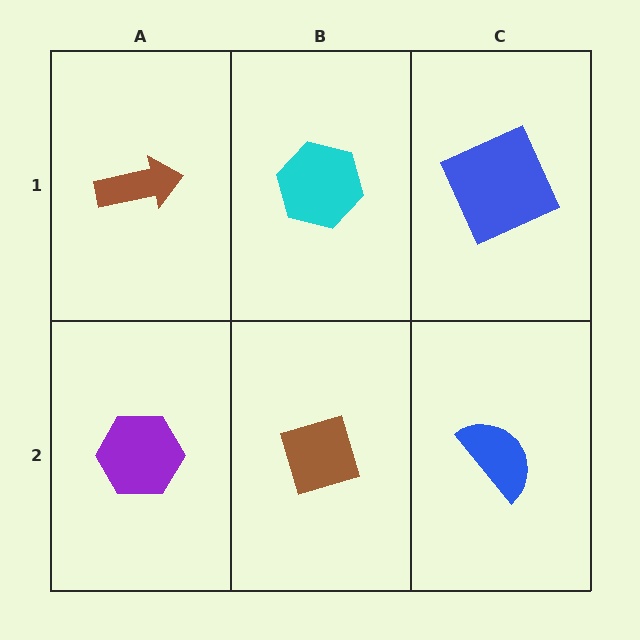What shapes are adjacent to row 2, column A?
A brown arrow (row 1, column A), a brown diamond (row 2, column B).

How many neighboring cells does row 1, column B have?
3.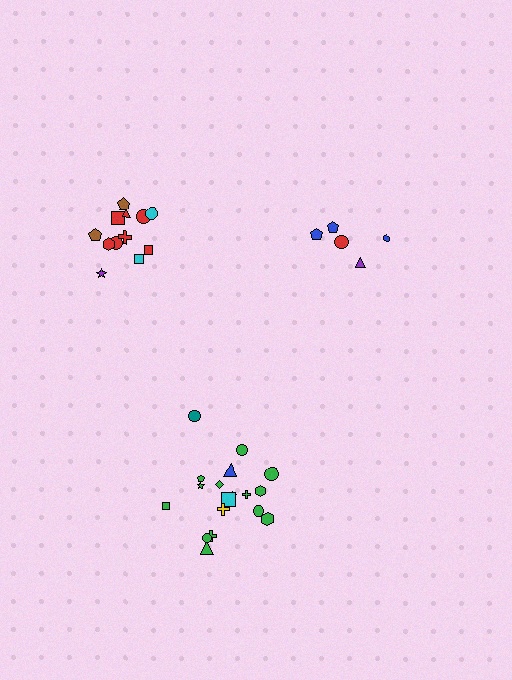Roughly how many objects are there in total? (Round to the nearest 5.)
Roughly 35 objects in total.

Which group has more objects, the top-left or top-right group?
The top-left group.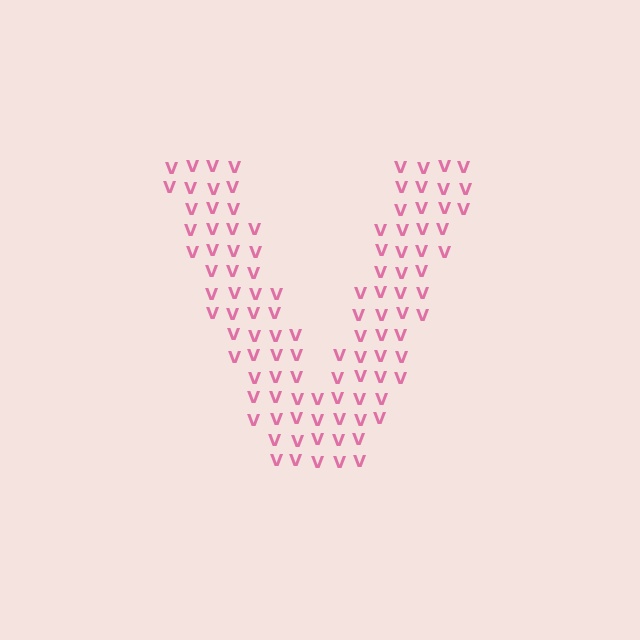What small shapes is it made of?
It is made of small letter V's.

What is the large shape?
The large shape is the letter V.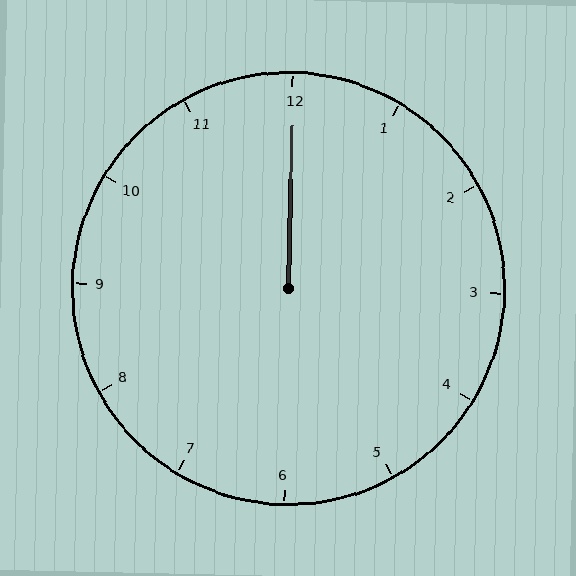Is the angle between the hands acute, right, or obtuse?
It is acute.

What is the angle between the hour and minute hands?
Approximately 0 degrees.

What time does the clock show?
12:00.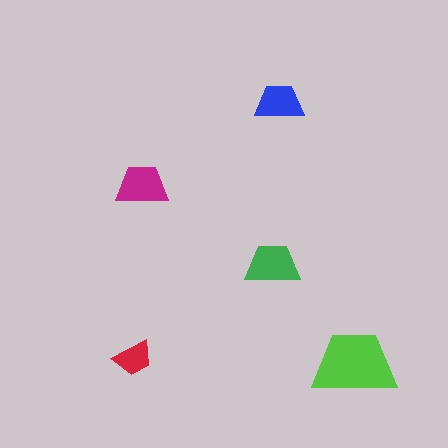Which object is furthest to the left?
The red trapezoid is leftmost.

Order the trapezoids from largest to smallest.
the lime one, the green one, the magenta one, the blue one, the red one.